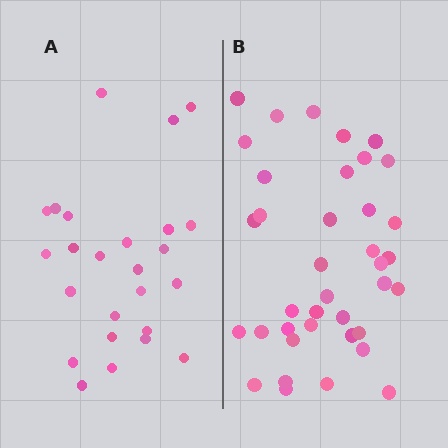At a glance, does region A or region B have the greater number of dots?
Region B (the right region) has more dots.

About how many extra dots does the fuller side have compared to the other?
Region B has approximately 15 more dots than region A.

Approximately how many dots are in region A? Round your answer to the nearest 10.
About 20 dots. (The exact count is 25, which rounds to 20.)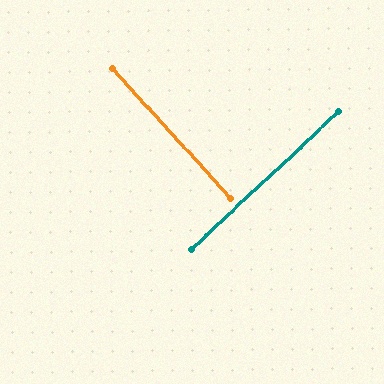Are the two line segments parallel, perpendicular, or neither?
Perpendicular — they meet at approximately 90°.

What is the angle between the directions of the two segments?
Approximately 90 degrees.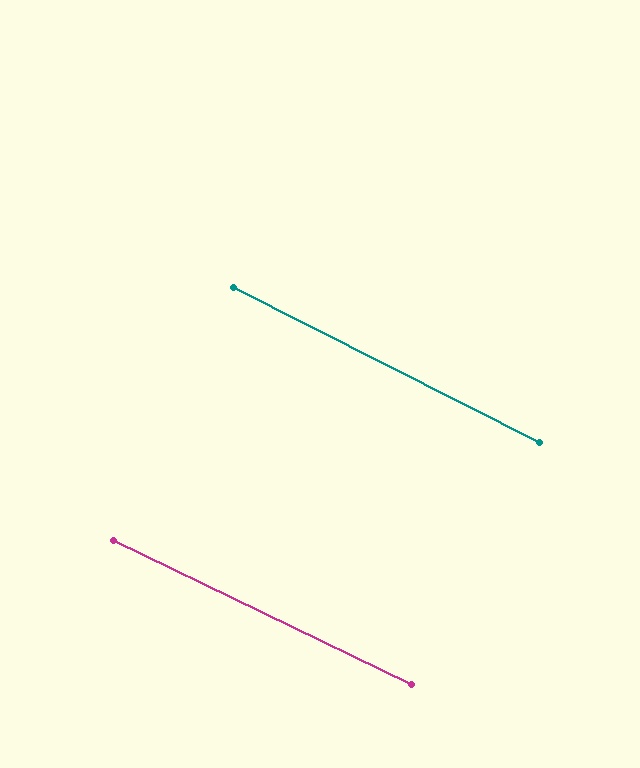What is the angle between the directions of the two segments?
Approximately 1 degree.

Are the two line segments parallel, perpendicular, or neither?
Parallel — their directions differ by only 1.2°.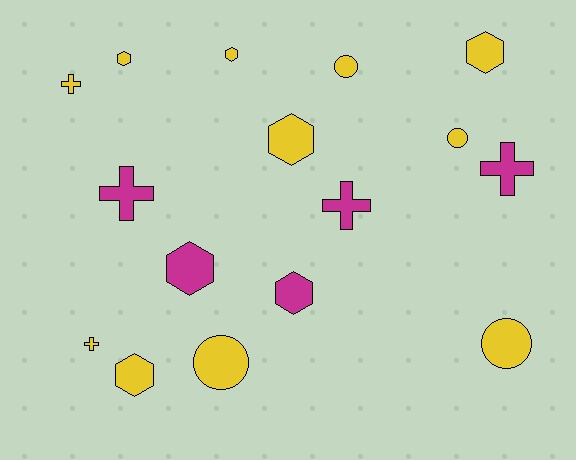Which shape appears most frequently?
Hexagon, with 7 objects.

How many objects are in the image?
There are 16 objects.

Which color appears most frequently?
Yellow, with 11 objects.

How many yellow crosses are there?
There are 2 yellow crosses.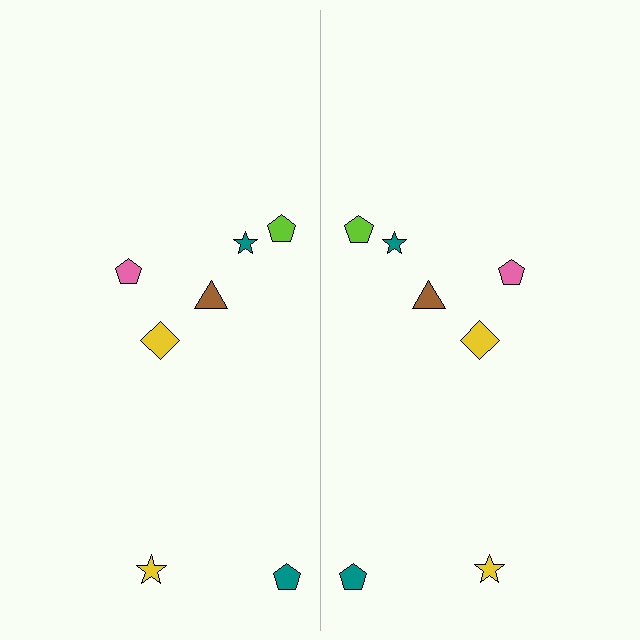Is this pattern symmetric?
Yes, this pattern has bilateral (reflection) symmetry.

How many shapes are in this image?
There are 14 shapes in this image.